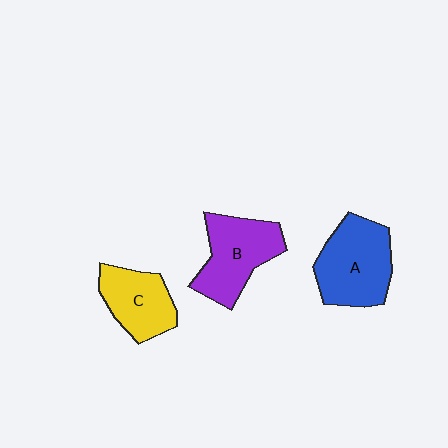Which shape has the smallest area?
Shape C (yellow).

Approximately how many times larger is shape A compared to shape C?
Approximately 1.4 times.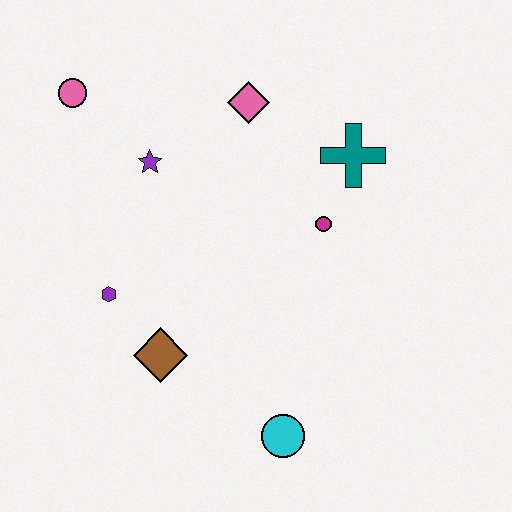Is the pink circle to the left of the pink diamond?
Yes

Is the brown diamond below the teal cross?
Yes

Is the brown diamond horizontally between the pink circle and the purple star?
No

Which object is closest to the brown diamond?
The purple hexagon is closest to the brown diamond.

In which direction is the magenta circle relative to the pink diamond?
The magenta circle is below the pink diamond.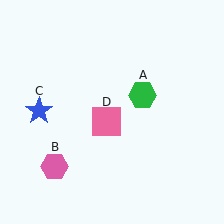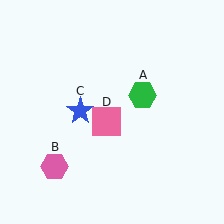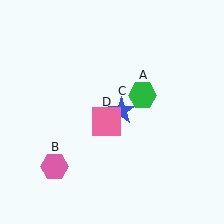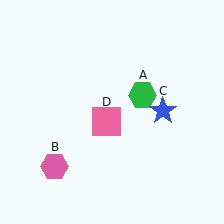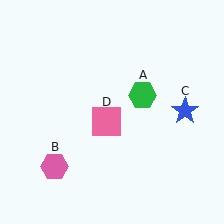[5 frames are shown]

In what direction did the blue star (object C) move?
The blue star (object C) moved right.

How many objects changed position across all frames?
1 object changed position: blue star (object C).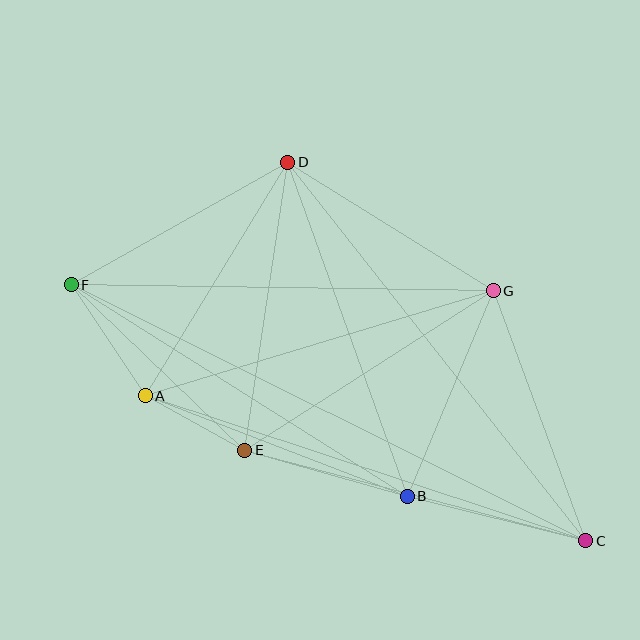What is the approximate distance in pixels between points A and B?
The distance between A and B is approximately 281 pixels.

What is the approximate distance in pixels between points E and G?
The distance between E and G is approximately 295 pixels.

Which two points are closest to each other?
Points A and E are closest to each other.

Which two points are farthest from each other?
Points C and F are farthest from each other.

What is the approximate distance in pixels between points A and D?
The distance between A and D is approximately 273 pixels.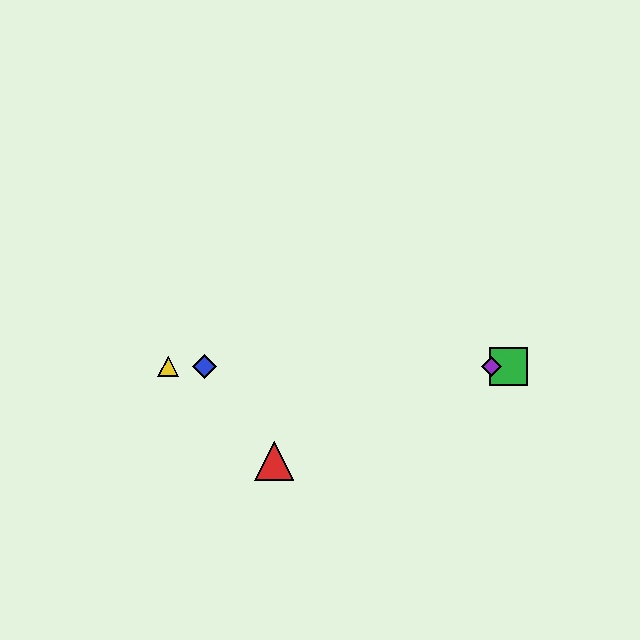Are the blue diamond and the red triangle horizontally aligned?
No, the blue diamond is at y≈367 and the red triangle is at y≈461.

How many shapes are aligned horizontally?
4 shapes (the blue diamond, the green square, the yellow triangle, the purple diamond) are aligned horizontally.